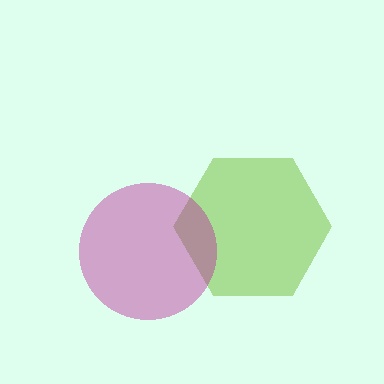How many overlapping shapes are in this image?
There are 2 overlapping shapes in the image.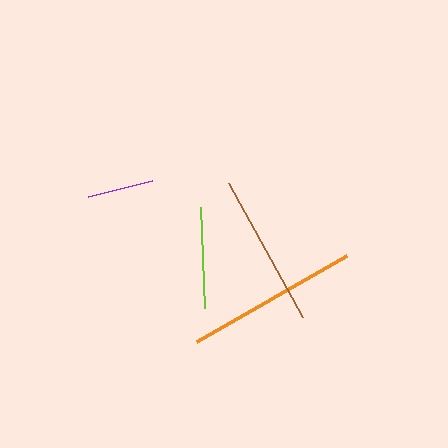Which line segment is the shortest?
The purple line is the shortest at approximately 66 pixels.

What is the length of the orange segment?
The orange segment is approximately 172 pixels long.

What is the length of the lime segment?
The lime segment is approximately 101 pixels long.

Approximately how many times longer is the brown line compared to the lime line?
The brown line is approximately 1.5 times the length of the lime line.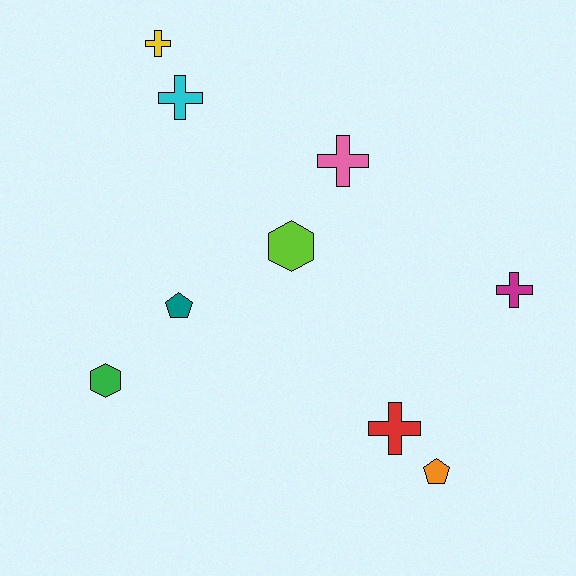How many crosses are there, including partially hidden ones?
There are 5 crosses.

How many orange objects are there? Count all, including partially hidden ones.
There is 1 orange object.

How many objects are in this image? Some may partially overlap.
There are 9 objects.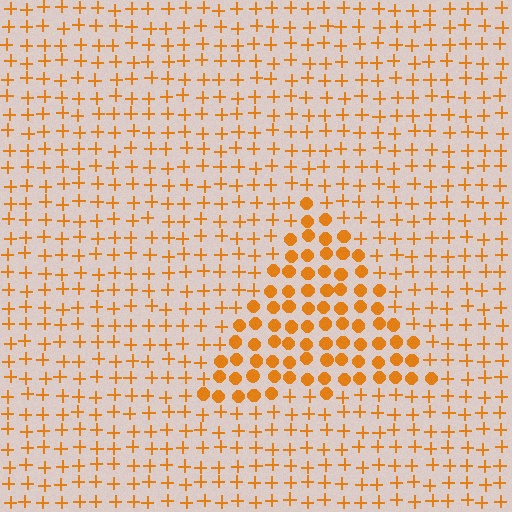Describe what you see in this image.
The image is filled with small orange elements arranged in a uniform grid. A triangle-shaped region contains circles, while the surrounding area contains plus signs. The boundary is defined purely by the change in element shape.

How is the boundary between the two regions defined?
The boundary is defined by a change in element shape: circles inside vs. plus signs outside. All elements share the same color and spacing.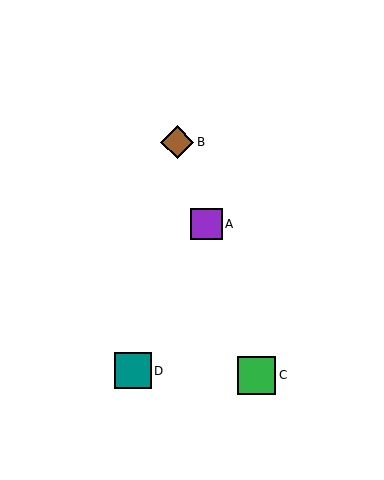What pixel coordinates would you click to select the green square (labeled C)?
Click at (256, 375) to select the green square C.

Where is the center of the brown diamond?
The center of the brown diamond is at (177, 142).